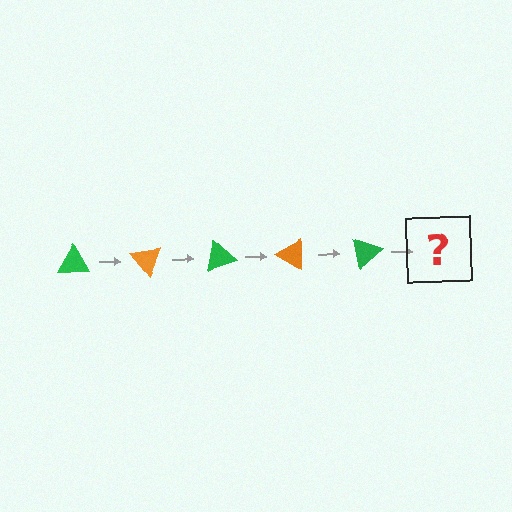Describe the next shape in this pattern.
It should be an orange triangle, rotated 250 degrees from the start.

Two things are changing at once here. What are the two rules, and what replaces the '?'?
The two rules are that it rotates 50 degrees each step and the color cycles through green and orange. The '?' should be an orange triangle, rotated 250 degrees from the start.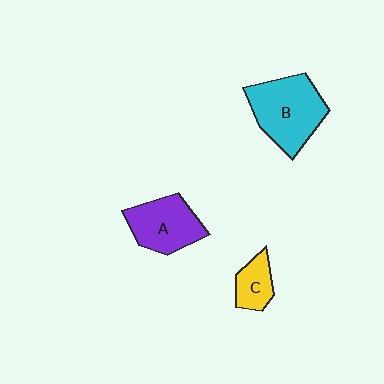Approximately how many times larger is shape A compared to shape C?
Approximately 1.9 times.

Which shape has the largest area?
Shape B (cyan).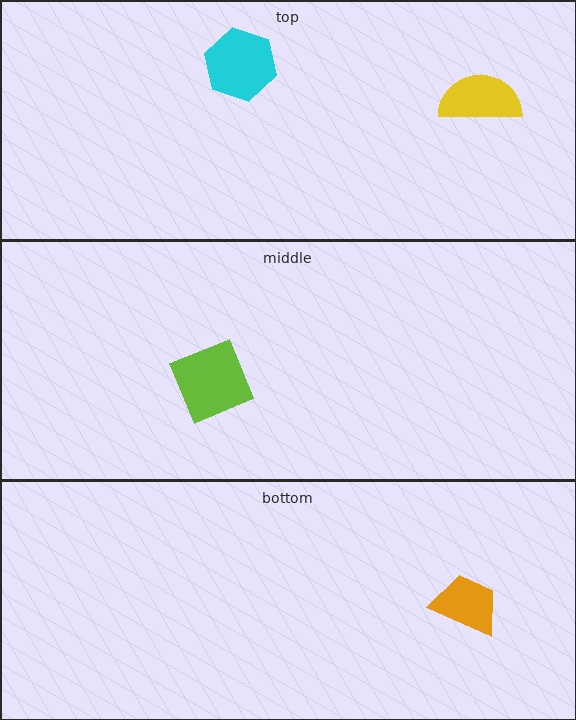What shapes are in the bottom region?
The orange trapezoid.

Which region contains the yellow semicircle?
The top region.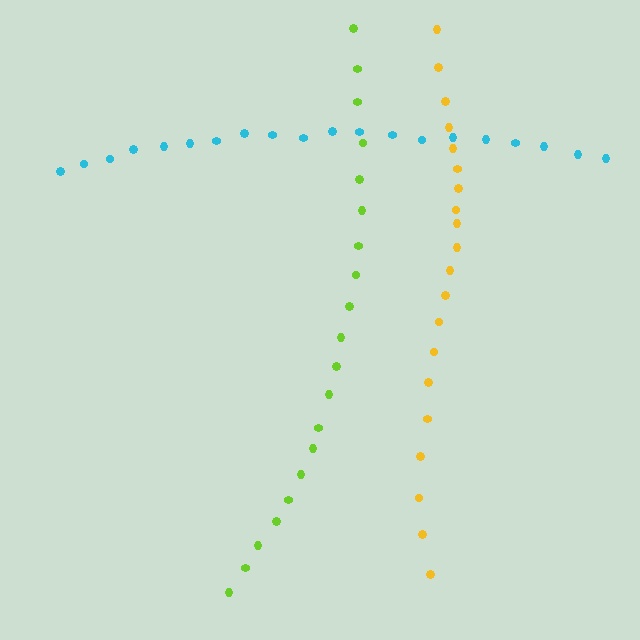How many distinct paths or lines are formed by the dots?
There are 3 distinct paths.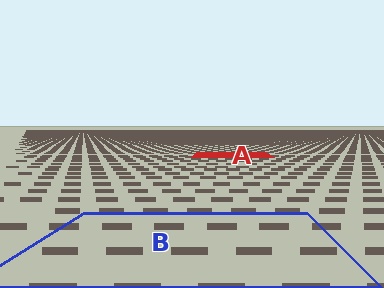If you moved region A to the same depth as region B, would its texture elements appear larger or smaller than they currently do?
They would appear larger. At a closer depth, the same texture elements are projected at a bigger on-screen size.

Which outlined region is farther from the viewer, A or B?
Region A is farther from the viewer — the texture elements inside it appear smaller and more densely packed.